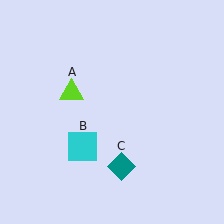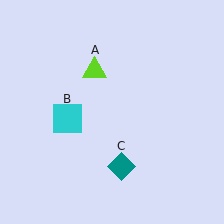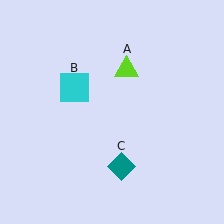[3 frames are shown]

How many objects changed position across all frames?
2 objects changed position: lime triangle (object A), cyan square (object B).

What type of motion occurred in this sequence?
The lime triangle (object A), cyan square (object B) rotated clockwise around the center of the scene.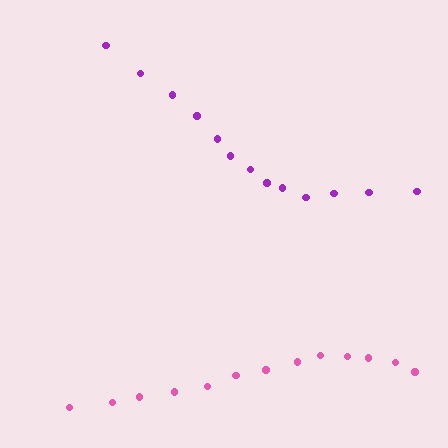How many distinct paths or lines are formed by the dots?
There are 2 distinct paths.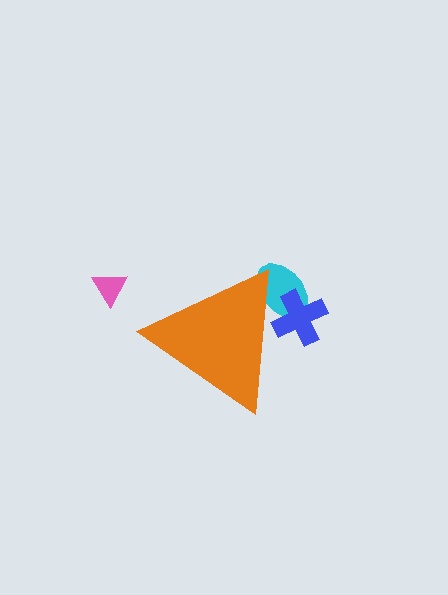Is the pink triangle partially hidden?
No, the pink triangle is fully visible.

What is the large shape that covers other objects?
An orange triangle.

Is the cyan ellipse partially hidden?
Yes, the cyan ellipse is partially hidden behind the orange triangle.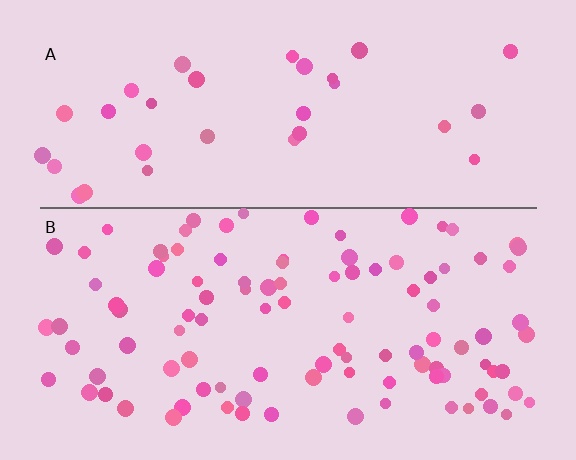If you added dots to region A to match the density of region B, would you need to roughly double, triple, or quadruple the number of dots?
Approximately triple.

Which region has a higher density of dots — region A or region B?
B (the bottom).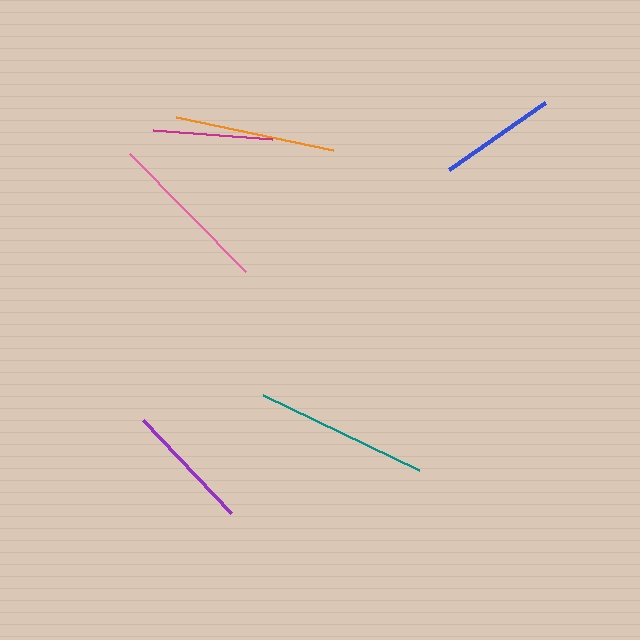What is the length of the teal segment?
The teal segment is approximately 172 pixels long.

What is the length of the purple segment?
The purple segment is approximately 128 pixels long.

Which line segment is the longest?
The teal line is the longest at approximately 172 pixels.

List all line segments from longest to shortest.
From longest to shortest: teal, pink, orange, purple, magenta, blue.